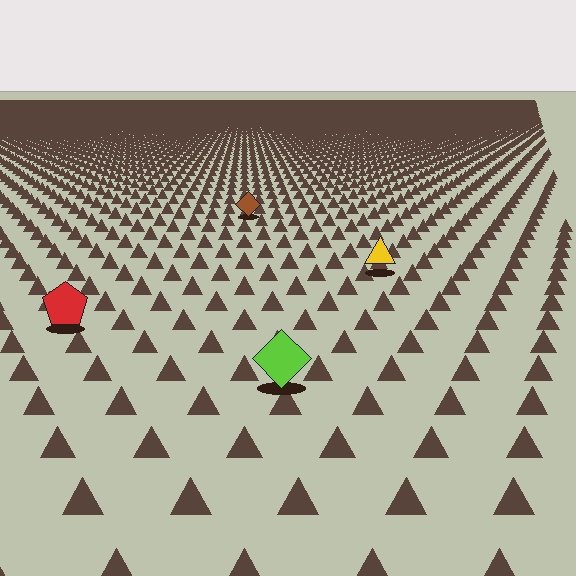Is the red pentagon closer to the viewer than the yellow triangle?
Yes. The red pentagon is closer — you can tell from the texture gradient: the ground texture is coarser near it.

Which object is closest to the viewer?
The lime diamond is closest. The texture marks near it are larger and more spread out.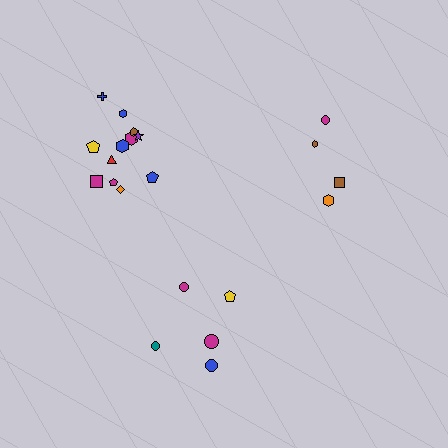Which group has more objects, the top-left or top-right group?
The top-left group.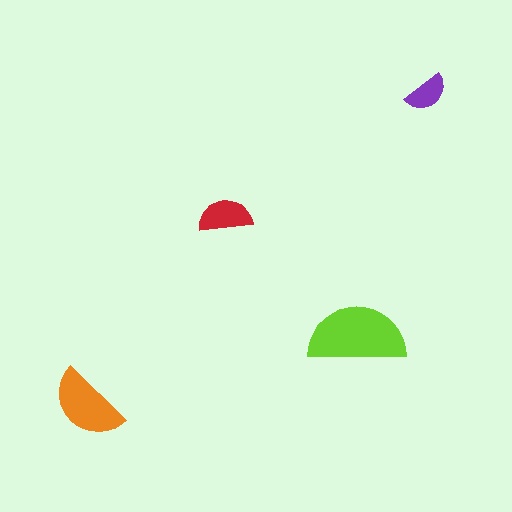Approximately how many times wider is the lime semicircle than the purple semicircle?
About 2 times wider.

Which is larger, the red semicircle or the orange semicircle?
The orange one.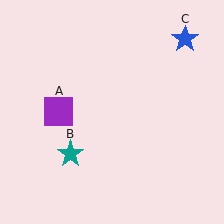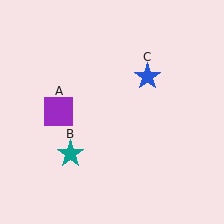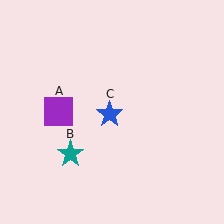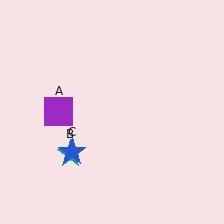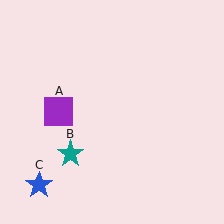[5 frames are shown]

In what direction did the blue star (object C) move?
The blue star (object C) moved down and to the left.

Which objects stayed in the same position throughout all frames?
Purple square (object A) and teal star (object B) remained stationary.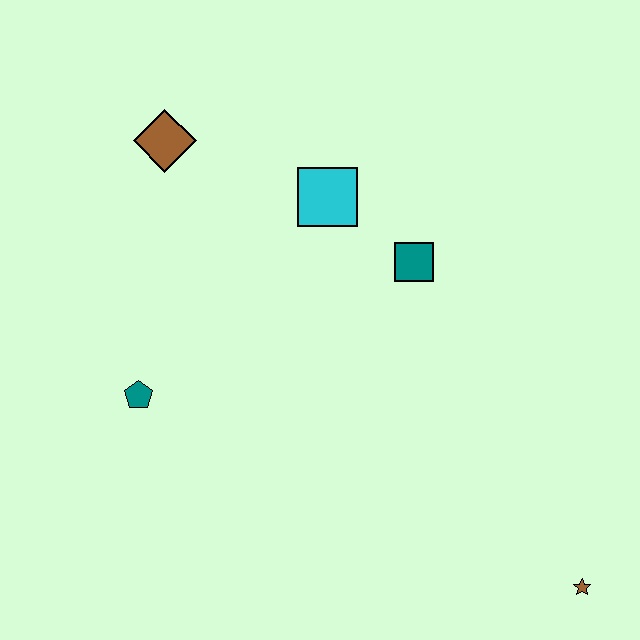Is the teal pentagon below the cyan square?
Yes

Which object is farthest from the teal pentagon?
The brown star is farthest from the teal pentagon.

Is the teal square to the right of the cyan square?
Yes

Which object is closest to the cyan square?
The teal square is closest to the cyan square.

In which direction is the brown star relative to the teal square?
The brown star is below the teal square.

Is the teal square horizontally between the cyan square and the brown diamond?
No